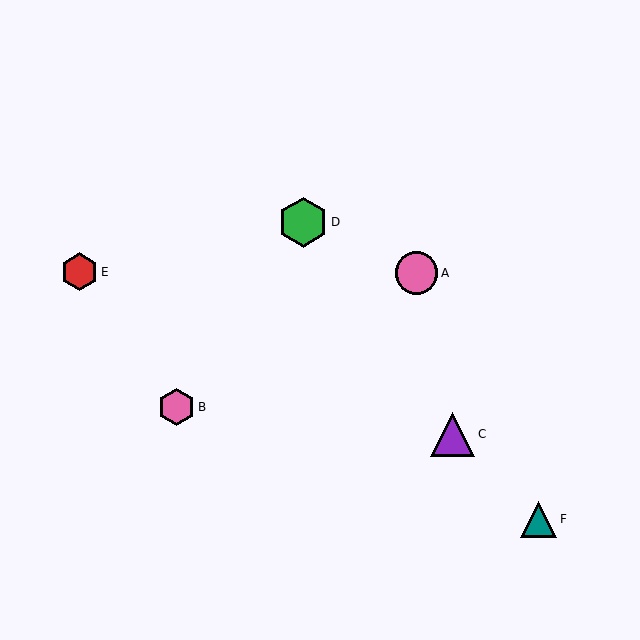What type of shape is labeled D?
Shape D is a green hexagon.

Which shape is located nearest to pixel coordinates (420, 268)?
The pink circle (labeled A) at (417, 273) is nearest to that location.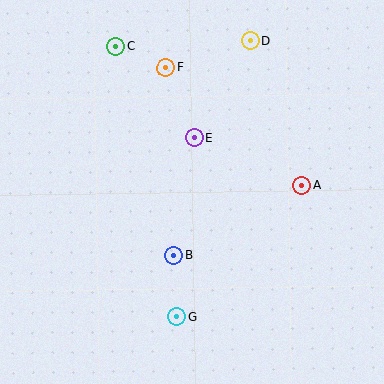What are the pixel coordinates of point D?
Point D is at (250, 41).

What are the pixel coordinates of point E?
Point E is at (194, 138).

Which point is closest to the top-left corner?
Point C is closest to the top-left corner.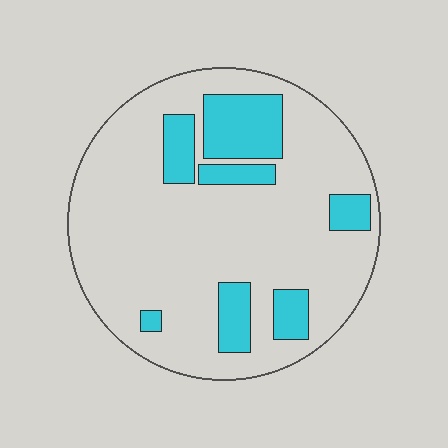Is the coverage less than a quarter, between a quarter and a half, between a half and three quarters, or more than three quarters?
Less than a quarter.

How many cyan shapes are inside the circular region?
7.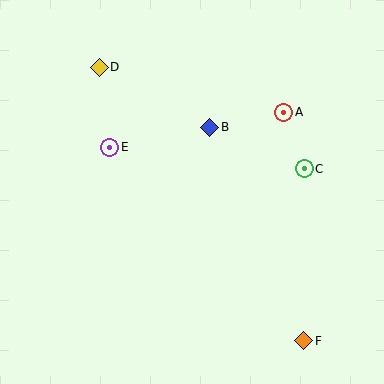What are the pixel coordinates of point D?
Point D is at (99, 67).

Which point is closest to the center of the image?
Point B at (210, 127) is closest to the center.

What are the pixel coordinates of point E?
Point E is at (110, 147).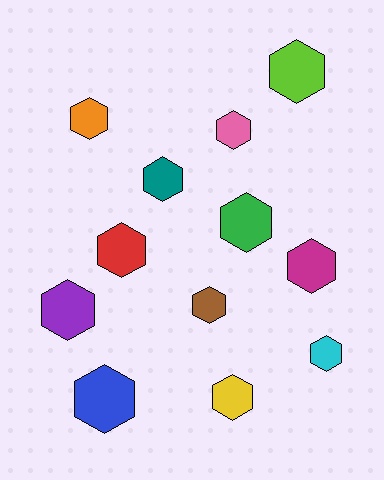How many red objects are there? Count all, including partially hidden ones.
There is 1 red object.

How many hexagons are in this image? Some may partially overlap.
There are 12 hexagons.